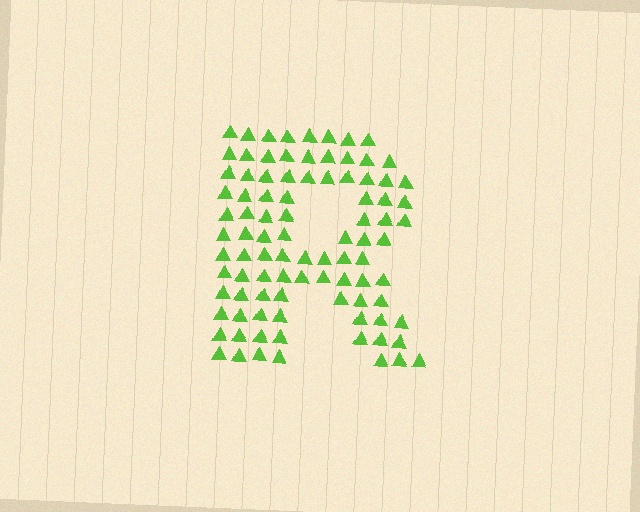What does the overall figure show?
The overall figure shows the letter R.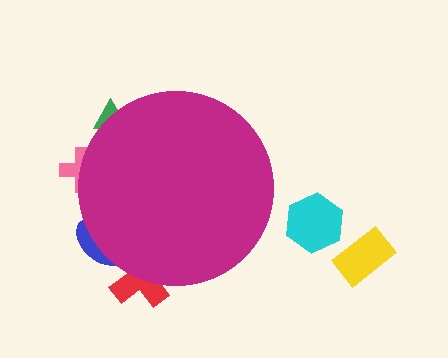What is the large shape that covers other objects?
A magenta circle.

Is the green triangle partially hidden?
Yes, the green triangle is partially hidden behind the magenta circle.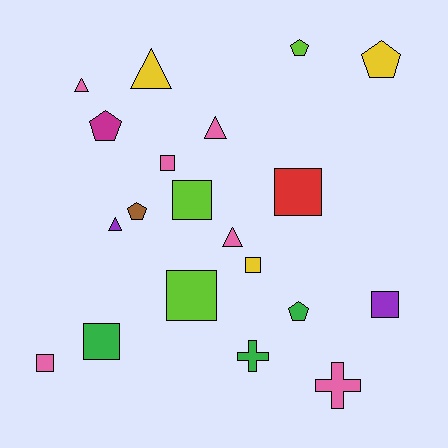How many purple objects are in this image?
There are 2 purple objects.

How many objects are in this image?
There are 20 objects.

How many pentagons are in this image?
There are 5 pentagons.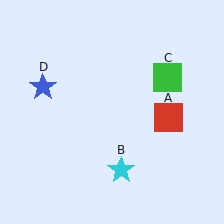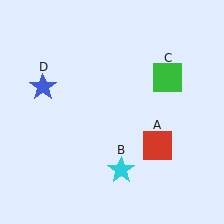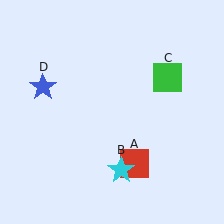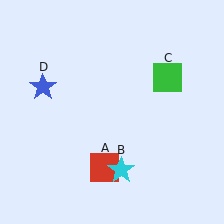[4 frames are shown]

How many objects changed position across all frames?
1 object changed position: red square (object A).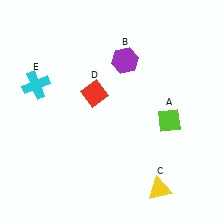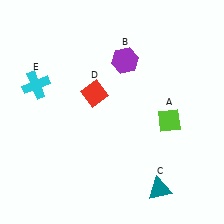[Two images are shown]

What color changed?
The triangle (C) changed from yellow in Image 1 to teal in Image 2.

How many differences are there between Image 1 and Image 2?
There is 1 difference between the two images.